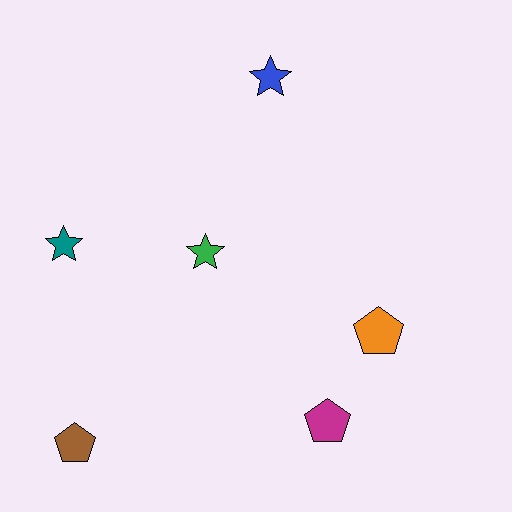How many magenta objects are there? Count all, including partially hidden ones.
There is 1 magenta object.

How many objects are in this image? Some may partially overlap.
There are 6 objects.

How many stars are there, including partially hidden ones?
There are 3 stars.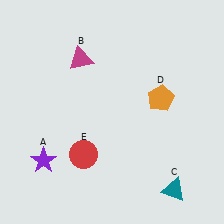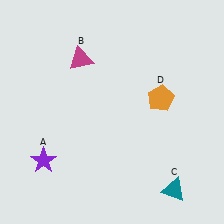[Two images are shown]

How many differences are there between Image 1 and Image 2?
There is 1 difference between the two images.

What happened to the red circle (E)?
The red circle (E) was removed in Image 2. It was in the bottom-left area of Image 1.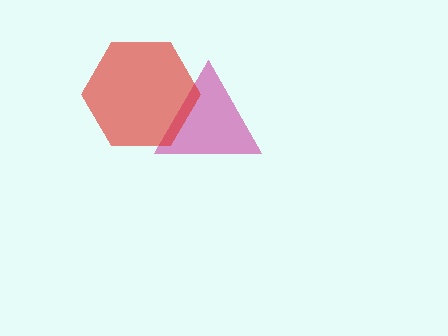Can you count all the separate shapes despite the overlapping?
Yes, there are 2 separate shapes.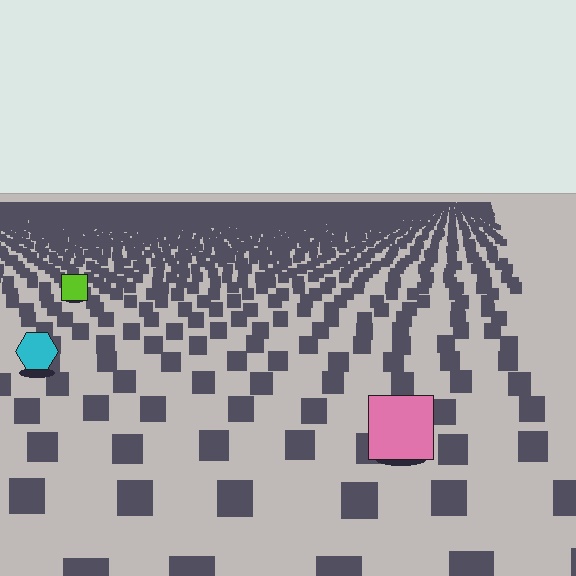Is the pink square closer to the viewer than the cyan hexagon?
Yes. The pink square is closer — you can tell from the texture gradient: the ground texture is coarser near it.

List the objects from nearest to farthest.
From nearest to farthest: the pink square, the cyan hexagon, the lime square.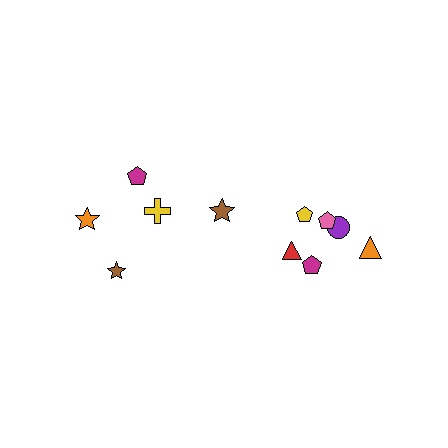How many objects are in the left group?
There are 4 objects.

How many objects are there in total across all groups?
There are 11 objects.